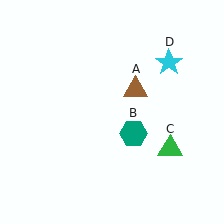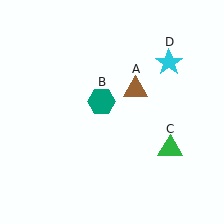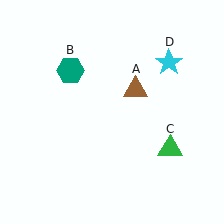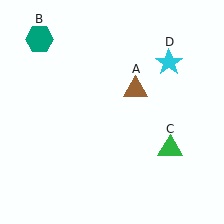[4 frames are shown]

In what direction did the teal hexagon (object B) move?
The teal hexagon (object B) moved up and to the left.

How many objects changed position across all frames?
1 object changed position: teal hexagon (object B).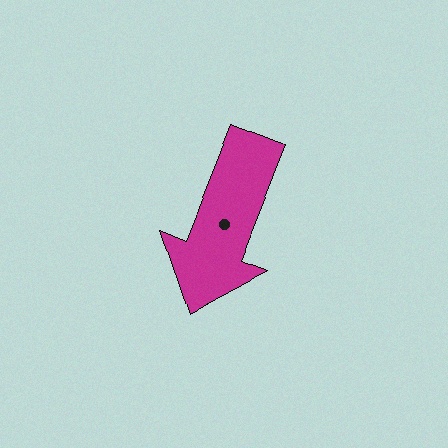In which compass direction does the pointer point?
South.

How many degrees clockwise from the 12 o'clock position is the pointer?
Approximately 202 degrees.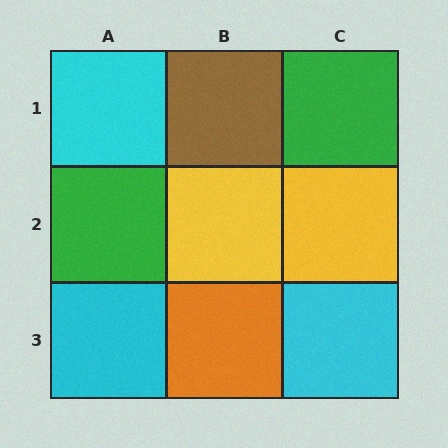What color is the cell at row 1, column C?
Green.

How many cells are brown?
1 cell is brown.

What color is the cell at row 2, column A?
Green.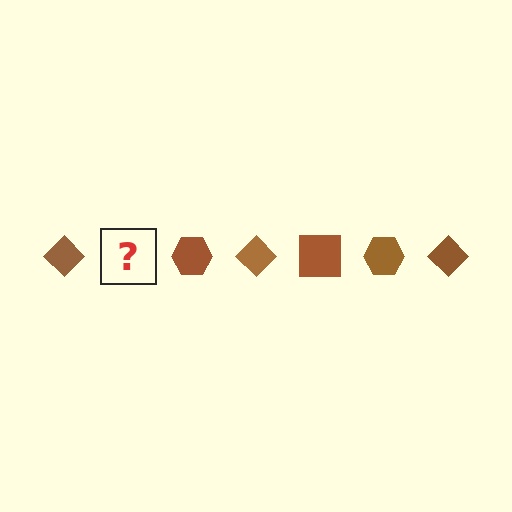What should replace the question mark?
The question mark should be replaced with a brown square.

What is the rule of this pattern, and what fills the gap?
The rule is that the pattern cycles through diamond, square, hexagon shapes in brown. The gap should be filled with a brown square.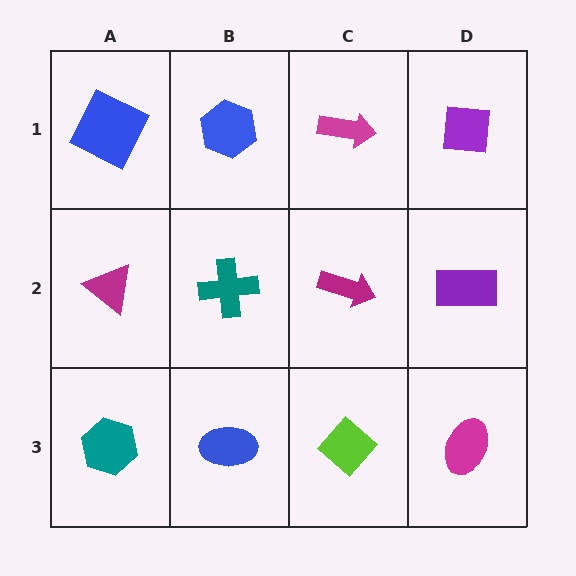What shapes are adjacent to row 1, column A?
A magenta triangle (row 2, column A), a blue hexagon (row 1, column B).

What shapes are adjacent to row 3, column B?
A teal cross (row 2, column B), a teal hexagon (row 3, column A), a lime diamond (row 3, column C).